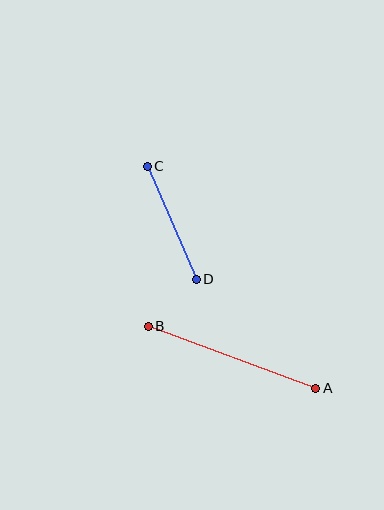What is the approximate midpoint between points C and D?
The midpoint is at approximately (172, 223) pixels.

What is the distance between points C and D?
The distance is approximately 123 pixels.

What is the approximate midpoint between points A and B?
The midpoint is at approximately (232, 357) pixels.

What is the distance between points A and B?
The distance is approximately 178 pixels.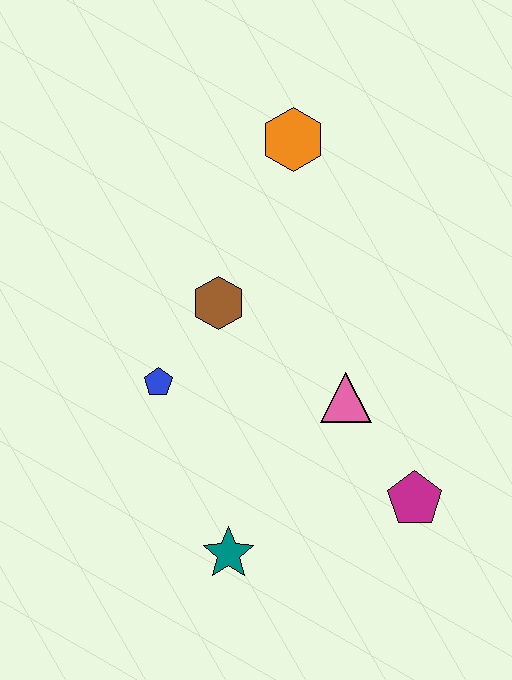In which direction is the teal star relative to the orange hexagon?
The teal star is below the orange hexagon.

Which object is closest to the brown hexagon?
The blue pentagon is closest to the brown hexagon.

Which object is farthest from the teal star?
The orange hexagon is farthest from the teal star.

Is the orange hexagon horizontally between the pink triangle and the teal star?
Yes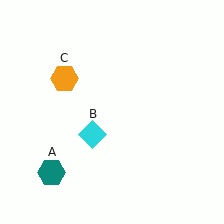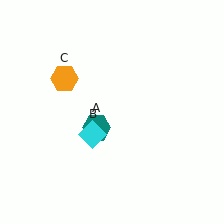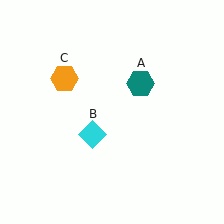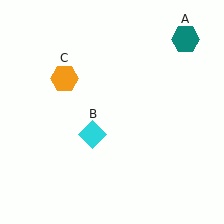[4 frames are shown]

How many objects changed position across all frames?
1 object changed position: teal hexagon (object A).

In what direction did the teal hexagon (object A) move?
The teal hexagon (object A) moved up and to the right.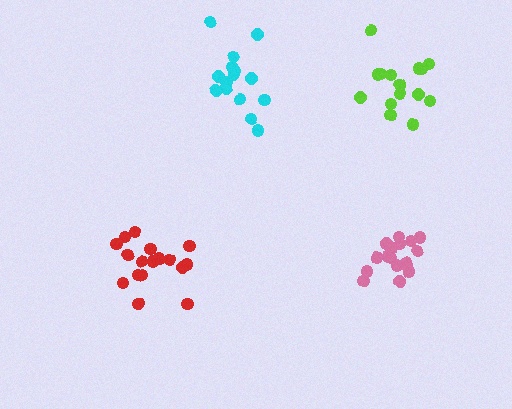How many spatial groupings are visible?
There are 4 spatial groupings.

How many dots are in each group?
Group 1: 17 dots, Group 2: 15 dots, Group 3: 15 dots, Group 4: 18 dots (65 total).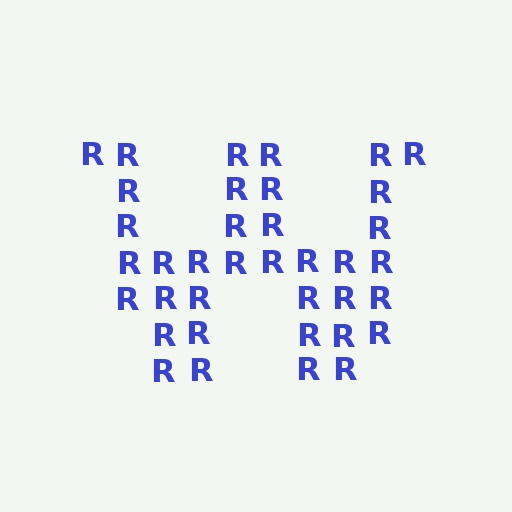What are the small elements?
The small elements are letter R's.